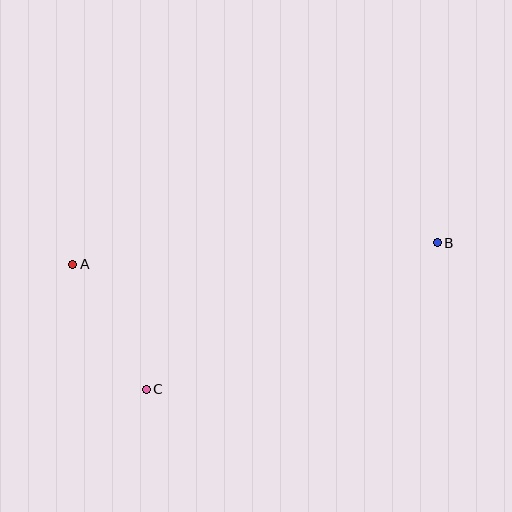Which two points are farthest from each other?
Points A and B are farthest from each other.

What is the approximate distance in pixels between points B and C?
The distance between B and C is approximately 326 pixels.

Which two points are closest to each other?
Points A and C are closest to each other.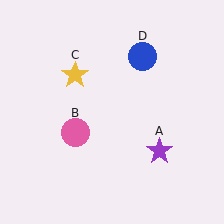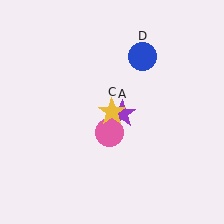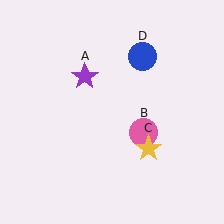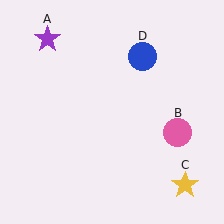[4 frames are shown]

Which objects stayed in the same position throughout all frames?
Blue circle (object D) remained stationary.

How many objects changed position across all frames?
3 objects changed position: purple star (object A), pink circle (object B), yellow star (object C).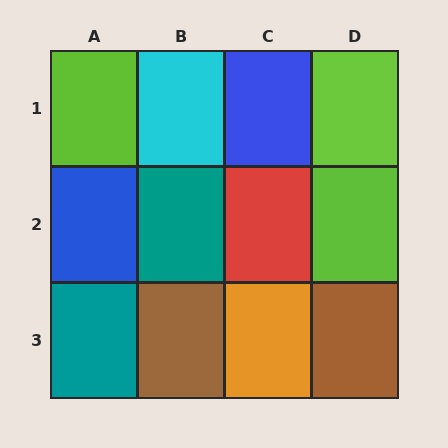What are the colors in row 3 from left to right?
Teal, brown, orange, brown.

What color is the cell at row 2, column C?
Red.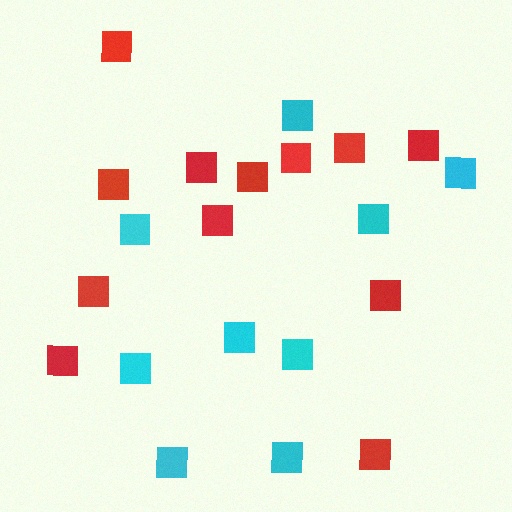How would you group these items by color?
There are 2 groups: one group of red squares (12) and one group of cyan squares (9).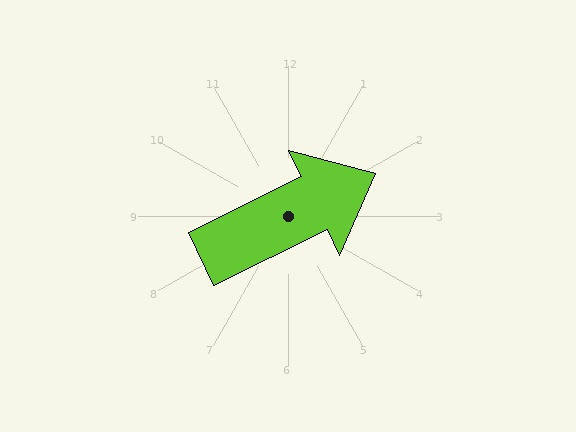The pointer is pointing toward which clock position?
Roughly 2 o'clock.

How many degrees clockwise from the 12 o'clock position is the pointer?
Approximately 64 degrees.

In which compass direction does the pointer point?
Northeast.